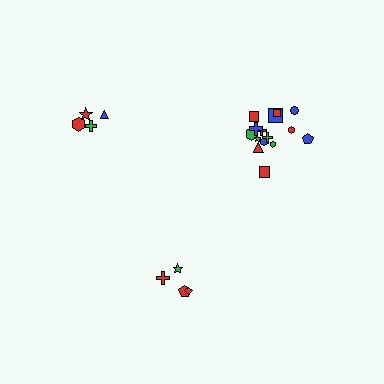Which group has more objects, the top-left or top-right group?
The top-right group.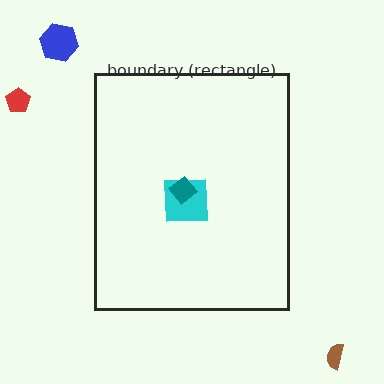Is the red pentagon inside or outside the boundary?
Outside.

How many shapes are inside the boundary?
2 inside, 3 outside.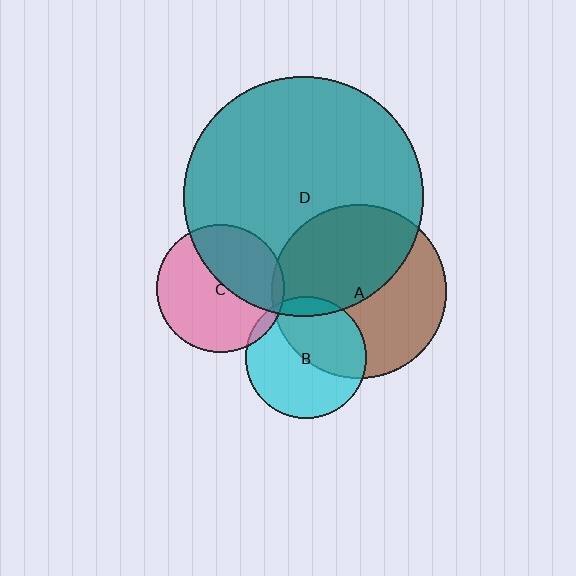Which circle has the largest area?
Circle D (teal).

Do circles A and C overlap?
Yes.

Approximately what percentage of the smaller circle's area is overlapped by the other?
Approximately 5%.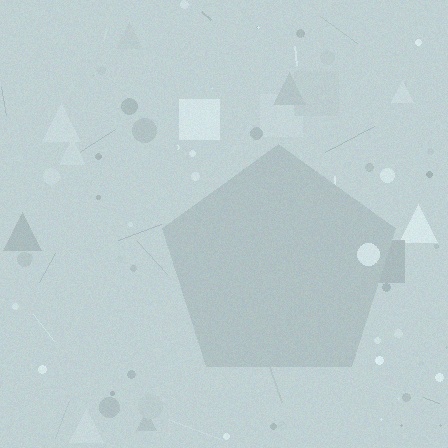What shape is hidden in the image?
A pentagon is hidden in the image.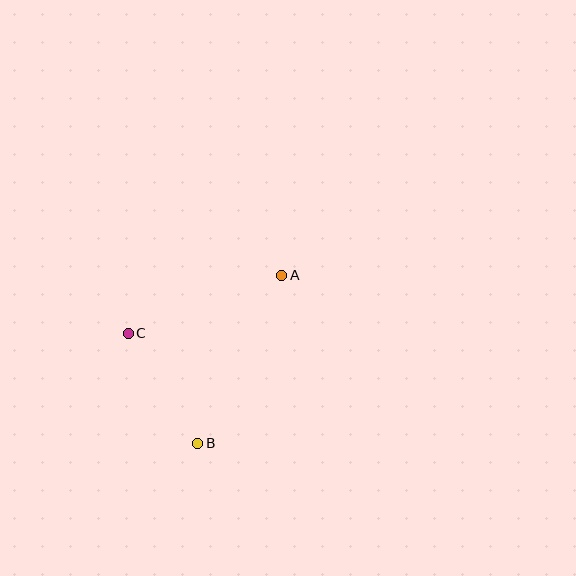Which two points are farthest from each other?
Points A and B are farthest from each other.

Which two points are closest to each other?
Points B and C are closest to each other.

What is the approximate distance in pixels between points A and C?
The distance between A and C is approximately 164 pixels.